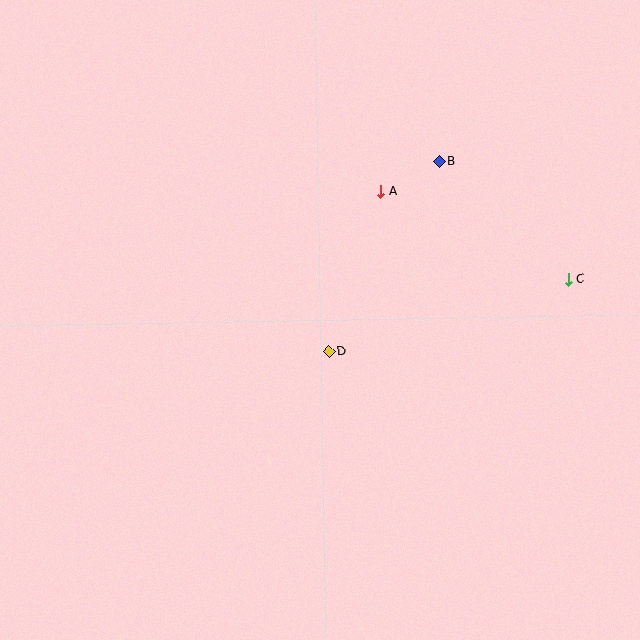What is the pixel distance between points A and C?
The distance between A and C is 208 pixels.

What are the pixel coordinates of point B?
Point B is at (440, 161).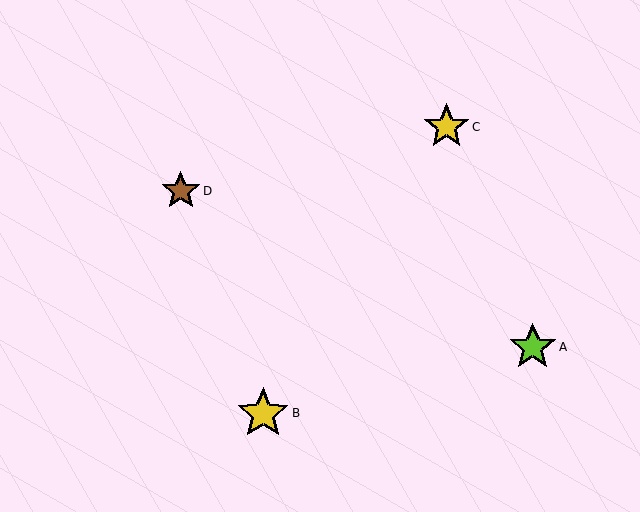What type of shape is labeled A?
Shape A is a lime star.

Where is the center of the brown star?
The center of the brown star is at (181, 191).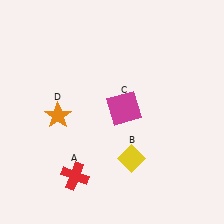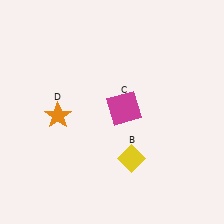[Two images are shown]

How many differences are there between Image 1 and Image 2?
There is 1 difference between the two images.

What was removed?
The red cross (A) was removed in Image 2.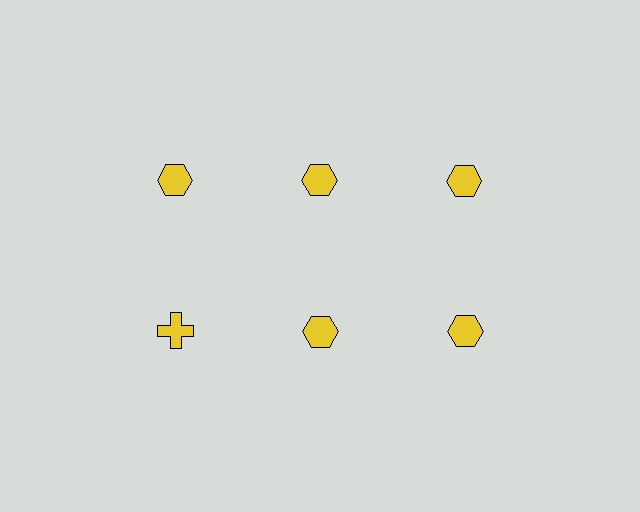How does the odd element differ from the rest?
It has a different shape: cross instead of hexagon.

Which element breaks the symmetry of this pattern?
The yellow cross in the second row, leftmost column breaks the symmetry. All other shapes are yellow hexagons.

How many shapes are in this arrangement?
There are 6 shapes arranged in a grid pattern.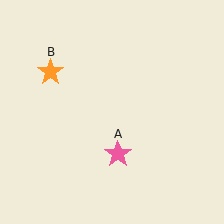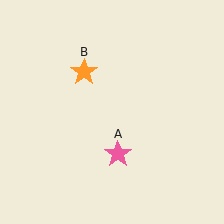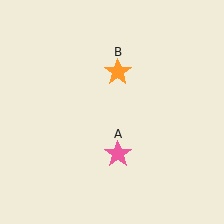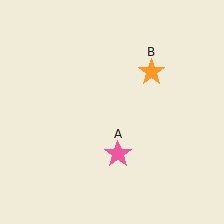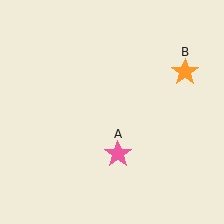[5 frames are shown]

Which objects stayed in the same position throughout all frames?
Pink star (object A) remained stationary.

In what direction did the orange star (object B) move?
The orange star (object B) moved right.